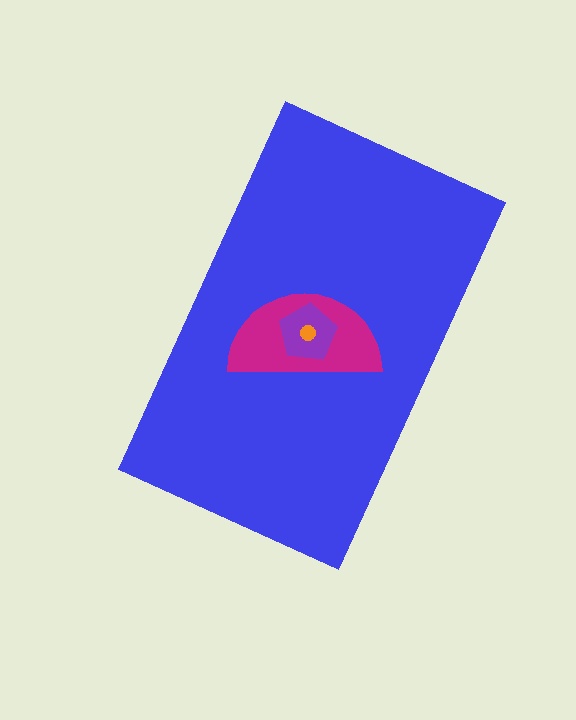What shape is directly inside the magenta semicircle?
The purple pentagon.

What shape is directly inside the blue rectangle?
The magenta semicircle.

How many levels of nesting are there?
4.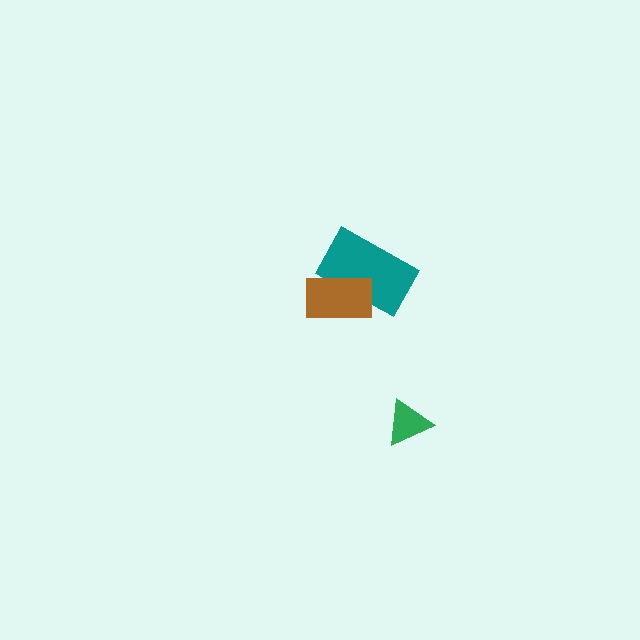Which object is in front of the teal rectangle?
The brown rectangle is in front of the teal rectangle.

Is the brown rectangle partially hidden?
No, no other shape covers it.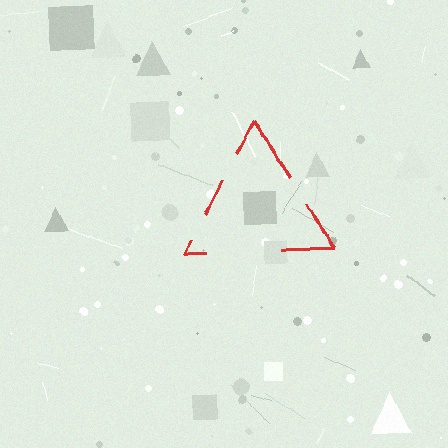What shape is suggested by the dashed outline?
The dashed outline suggests a triangle.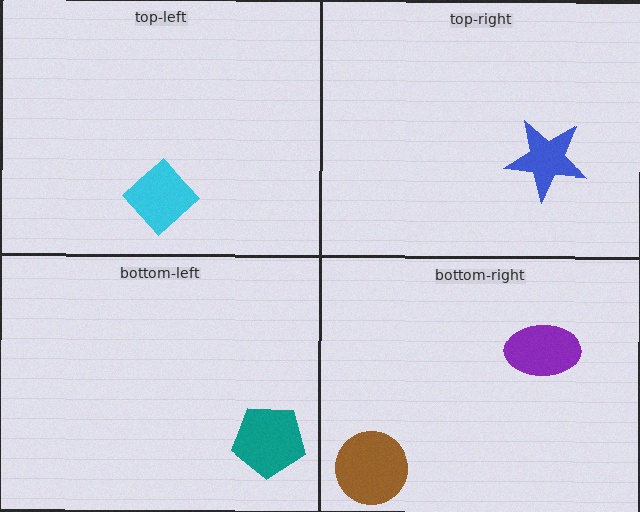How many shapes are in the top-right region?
1.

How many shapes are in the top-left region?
1.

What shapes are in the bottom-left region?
The teal pentagon.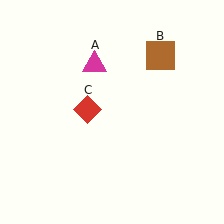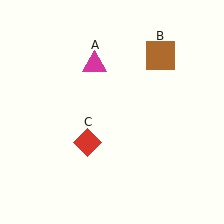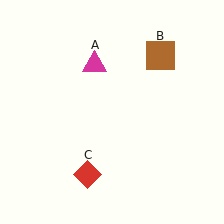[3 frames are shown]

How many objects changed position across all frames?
1 object changed position: red diamond (object C).